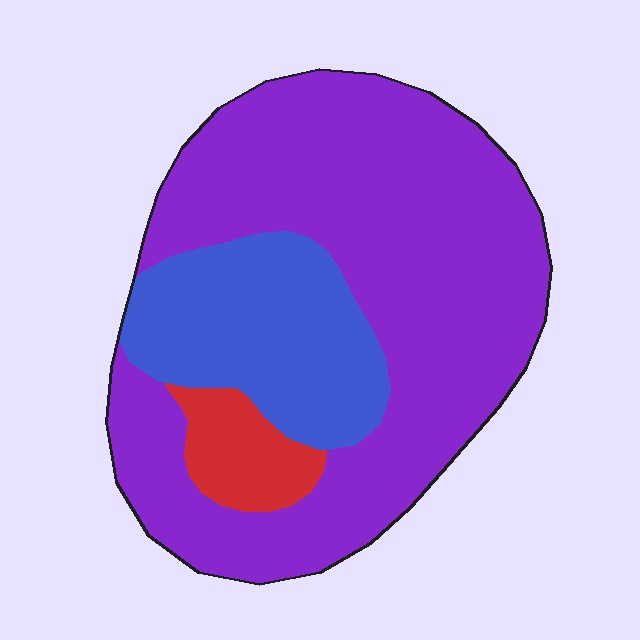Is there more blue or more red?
Blue.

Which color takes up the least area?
Red, at roughly 5%.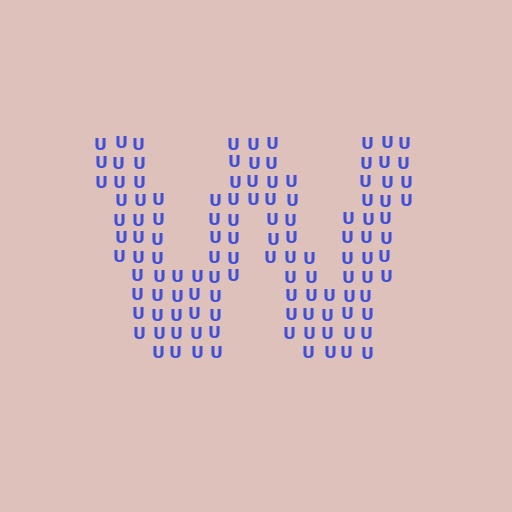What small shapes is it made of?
It is made of small letter U's.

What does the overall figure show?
The overall figure shows the letter W.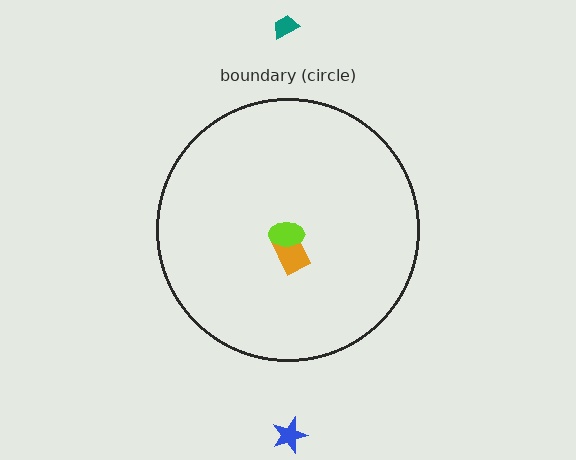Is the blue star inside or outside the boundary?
Outside.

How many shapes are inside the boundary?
2 inside, 2 outside.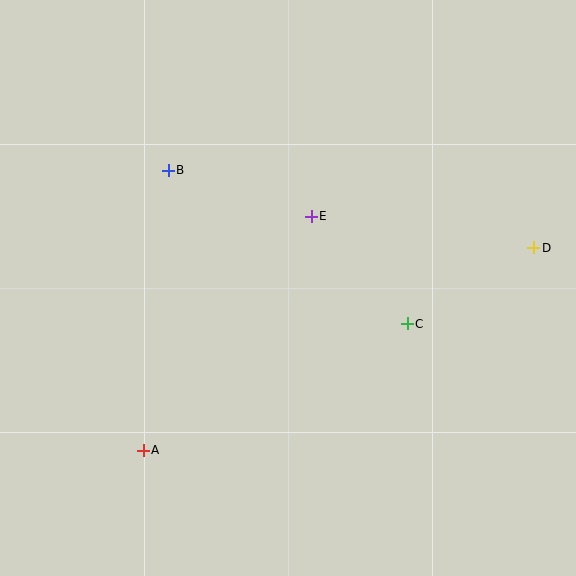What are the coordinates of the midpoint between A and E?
The midpoint between A and E is at (227, 333).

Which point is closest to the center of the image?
Point E at (311, 216) is closest to the center.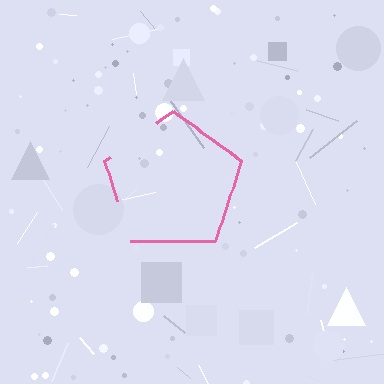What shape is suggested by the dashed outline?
The dashed outline suggests a pentagon.